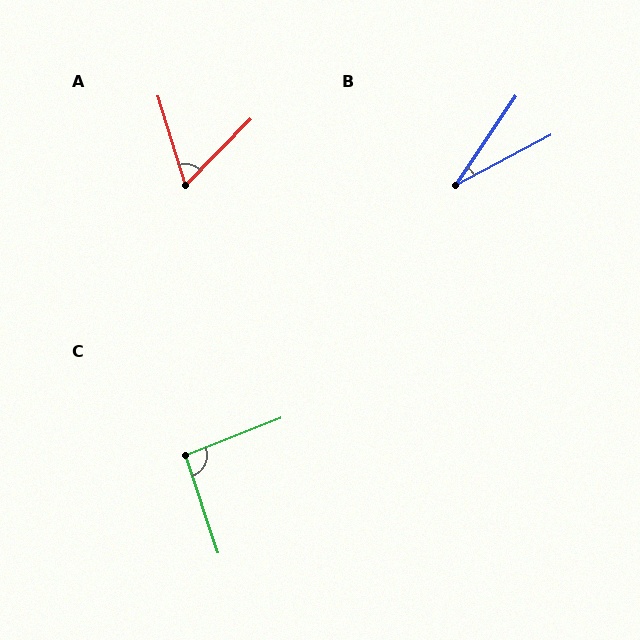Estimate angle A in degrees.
Approximately 62 degrees.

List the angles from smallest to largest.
B (28°), A (62°), C (93°).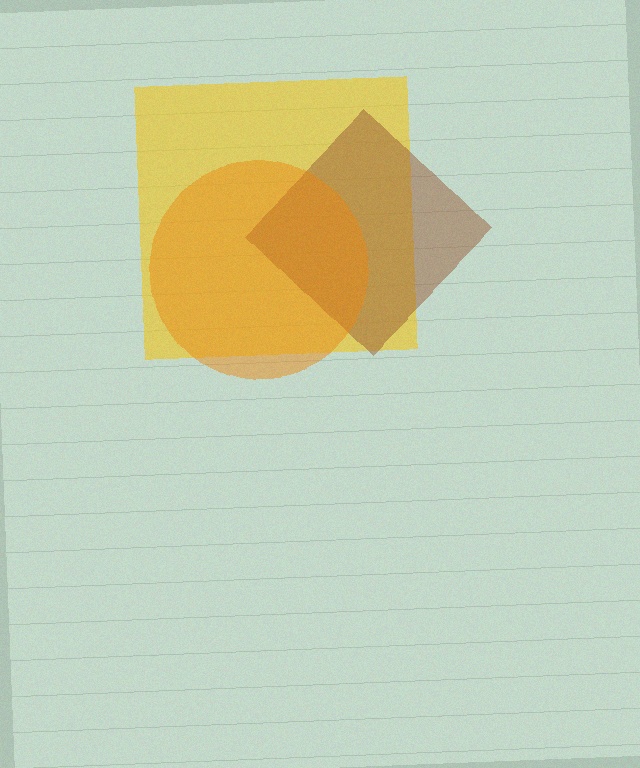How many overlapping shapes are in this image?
There are 3 overlapping shapes in the image.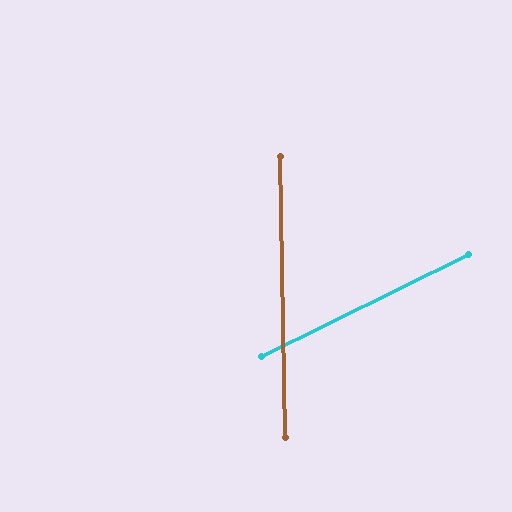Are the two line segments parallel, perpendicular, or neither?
Neither parallel nor perpendicular — they differ by about 65°.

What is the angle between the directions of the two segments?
Approximately 65 degrees.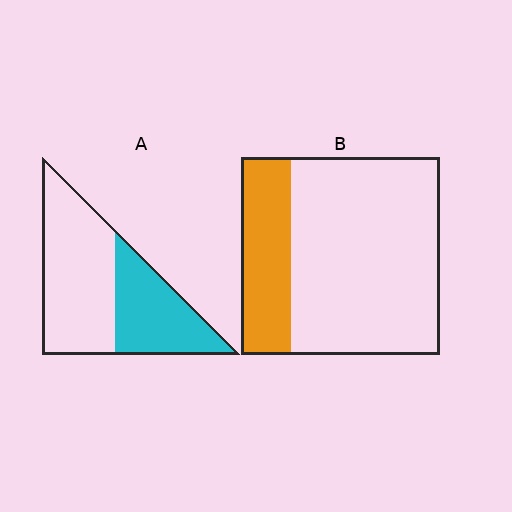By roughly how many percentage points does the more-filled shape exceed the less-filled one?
By roughly 15 percentage points (A over B).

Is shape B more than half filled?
No.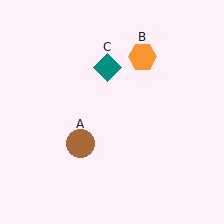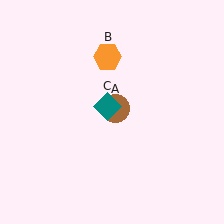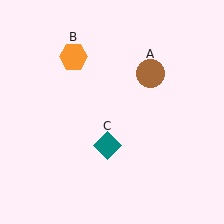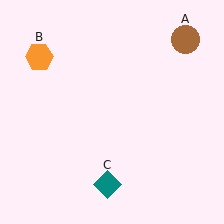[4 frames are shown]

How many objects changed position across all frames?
3 objects changed position: brown circle (object A), orange hexagon (object B), teal diamond (object C).